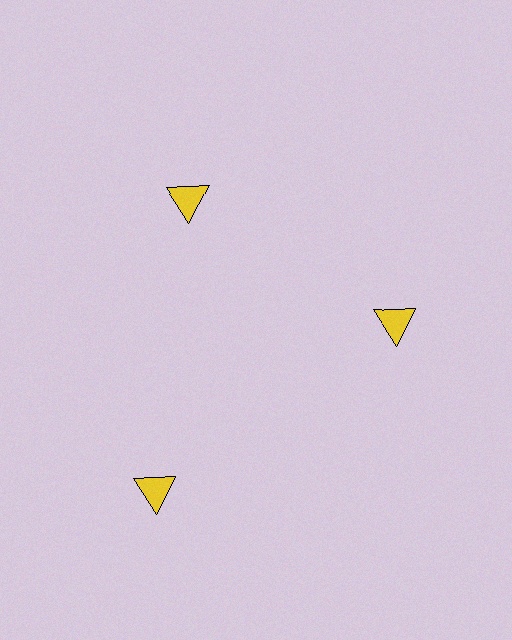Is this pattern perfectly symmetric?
No. The 3 yellow triangles are arranged in a ring, but one element near the 7 o'clock position is pushed outward from the center, breaking the 3-fold rotational symmetry.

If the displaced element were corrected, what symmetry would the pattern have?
It would have 3-fold rotational symmetry — the pattern would map onto itself every 120 degrees.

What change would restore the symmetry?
The symmetry would be restored by moving it inward, back onto the ring so that all 3 triangles sit at equal angles and equal distance from the center.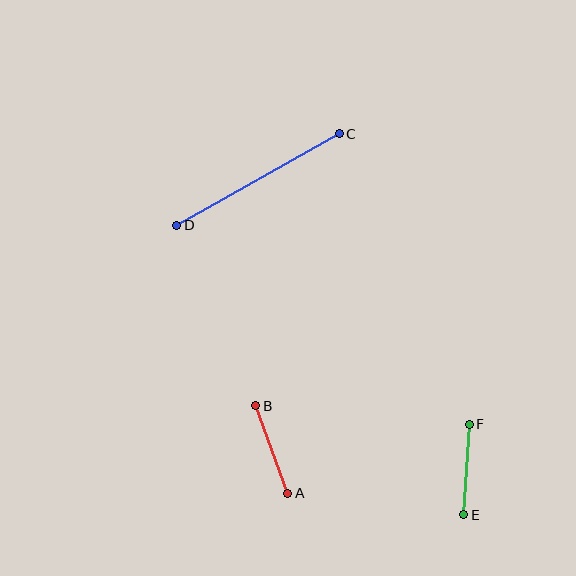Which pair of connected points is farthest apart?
Points C and D are farthest apart.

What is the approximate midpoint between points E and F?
The midpoint is at approximately (467, 470) pixels.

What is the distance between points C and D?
The distance is approximately 187 pixels.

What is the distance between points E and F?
The distance is approximately 90 pixels.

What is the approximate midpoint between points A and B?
The midpoint is at approximately (272, 449) pixels.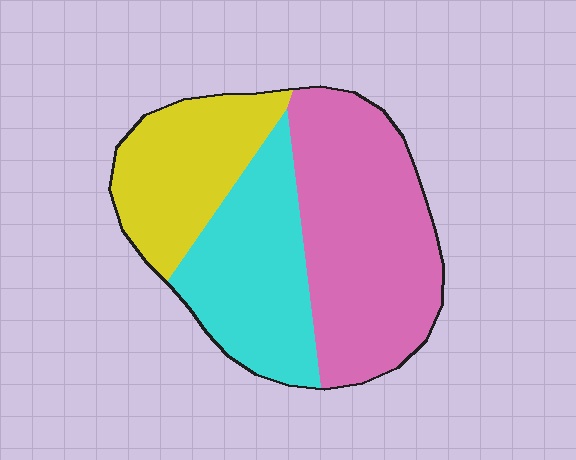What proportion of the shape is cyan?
Cyan covers around 30% of the shape.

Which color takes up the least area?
Yellow, at roughly 25%.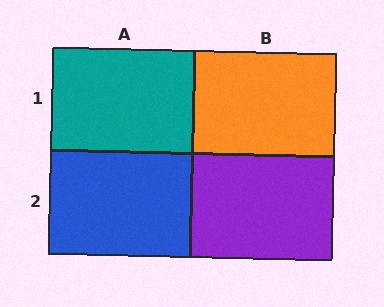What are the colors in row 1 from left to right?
Teal, orange.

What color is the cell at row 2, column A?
Blue.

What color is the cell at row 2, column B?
Purple.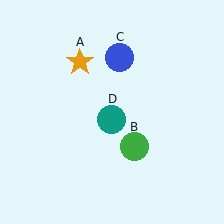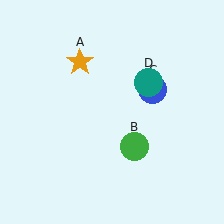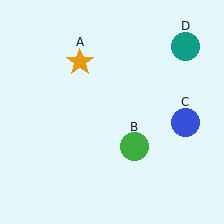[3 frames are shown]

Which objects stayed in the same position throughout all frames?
Orange star (object A) and green circle (object B) remained stationary.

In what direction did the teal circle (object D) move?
The teal circle (object D) moved up and to the right.